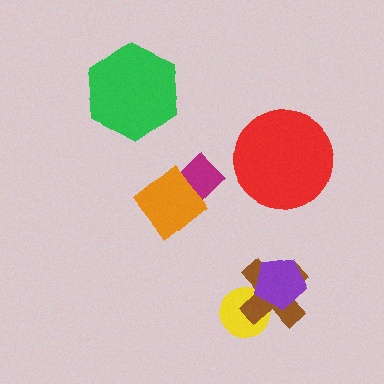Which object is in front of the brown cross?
The purple pentagon is in front of the brown cross.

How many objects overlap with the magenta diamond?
1 object overlaps with the magenta diamond.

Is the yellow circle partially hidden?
Yes, it is partially covered by another shape.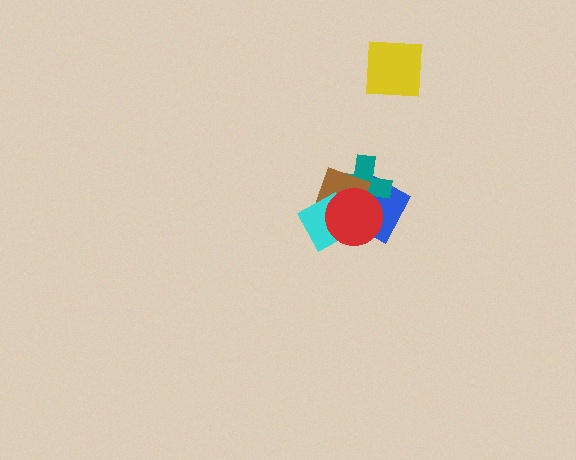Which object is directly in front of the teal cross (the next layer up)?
The brown diamond is directly in front of the teal cross.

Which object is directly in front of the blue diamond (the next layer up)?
The teal cross is directly in front of the blue diamond.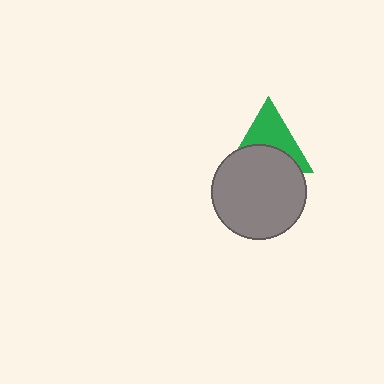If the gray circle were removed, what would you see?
You would see the complete green triangle.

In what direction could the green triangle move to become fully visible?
The green triangle could move up. That would shift it out from behind the gray circle entirely.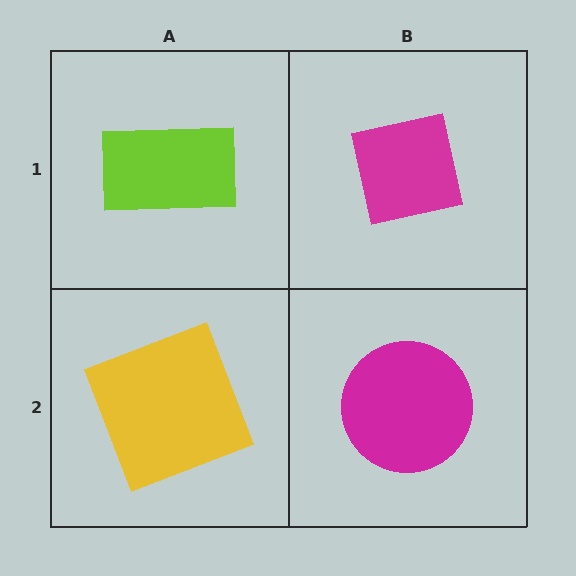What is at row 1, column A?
A lime rectangle.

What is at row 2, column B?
A magenta circle.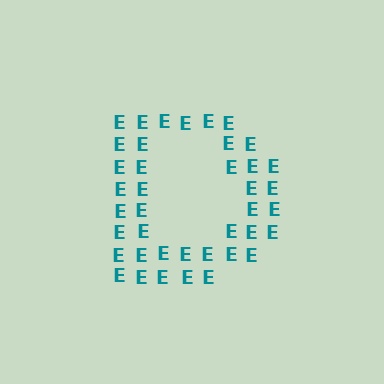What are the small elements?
The small elements are letter E's.